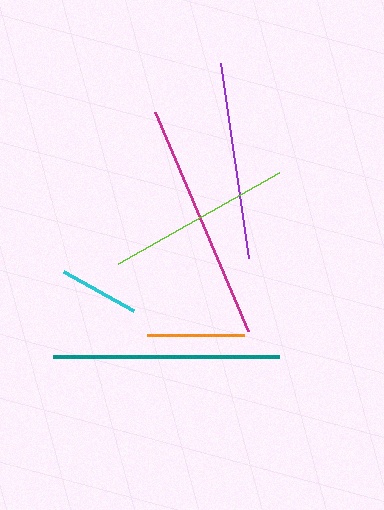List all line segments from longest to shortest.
From longest to shortest: magenta, teal, purple, lime, orange, cyan.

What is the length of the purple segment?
The purple segment is approximately 197 pixels long.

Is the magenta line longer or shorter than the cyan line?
The magenta line is longer than the cyan line.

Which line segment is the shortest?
The cyan line is the shortest at approximately 81 pixels.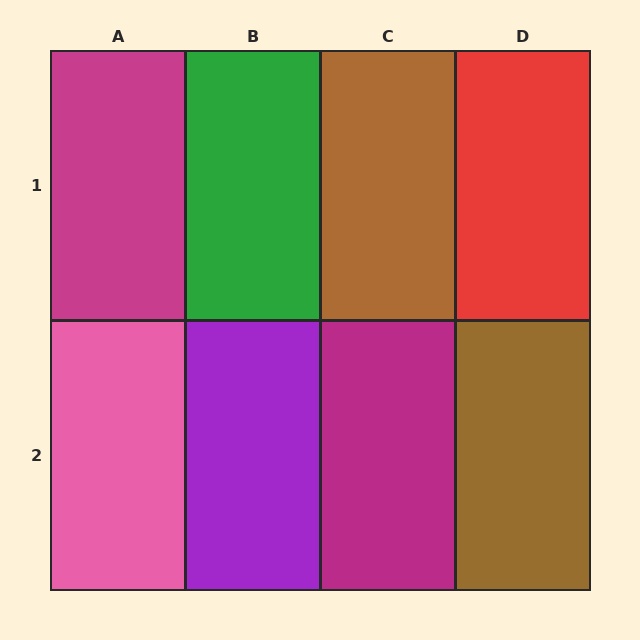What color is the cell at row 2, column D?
Brown.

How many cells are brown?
2 cells are brown.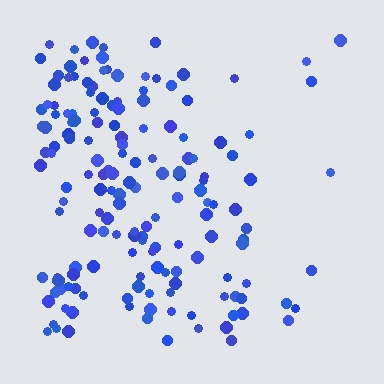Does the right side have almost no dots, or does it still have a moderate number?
Still a moderate number, just noticeably fewer than the left.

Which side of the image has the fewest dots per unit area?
The right.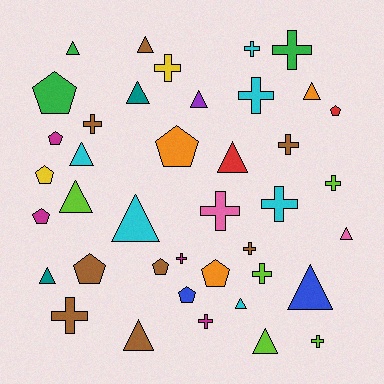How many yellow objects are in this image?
There are 2 yellow objects.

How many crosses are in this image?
There are 15 crosses.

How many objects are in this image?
There are 40 objects.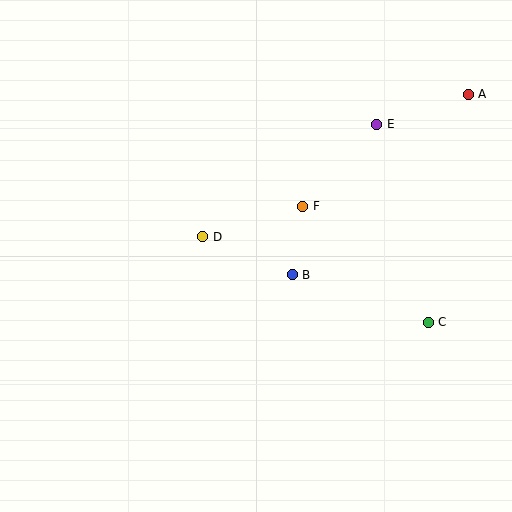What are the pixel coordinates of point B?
Point B is at (292, 275).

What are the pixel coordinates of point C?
Point C is at (428, 322).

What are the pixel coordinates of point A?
Point A is at (468, 94).